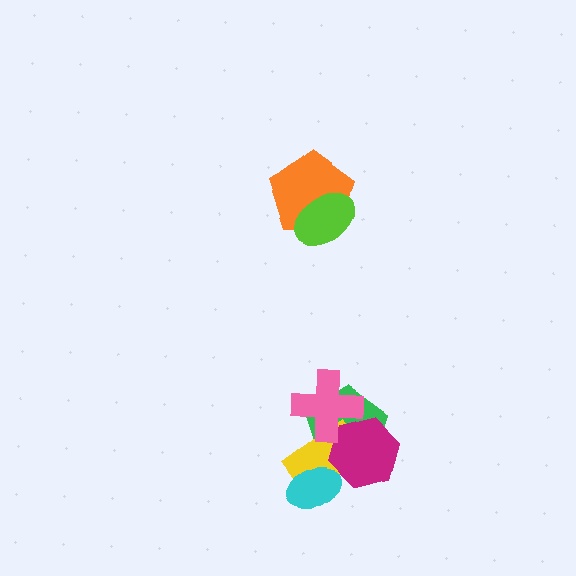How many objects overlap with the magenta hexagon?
3 objects overlap with the magenta hexagon.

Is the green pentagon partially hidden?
Yes, it is partially covered by another shape.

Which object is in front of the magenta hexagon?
The pink cross is in front of the magenta hexagon.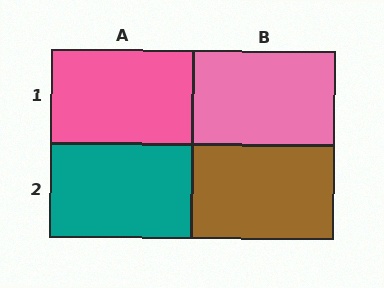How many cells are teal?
1 cell is teal.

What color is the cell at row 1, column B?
Pink.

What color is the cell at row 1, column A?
Pink.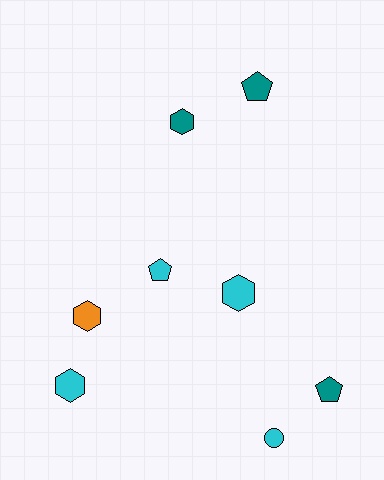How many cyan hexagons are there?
There are 2 cyan hexagons.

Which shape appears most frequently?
Hexagon, with 4 objects.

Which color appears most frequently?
Cyan, with 4 objects.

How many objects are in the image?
There are 8 objects.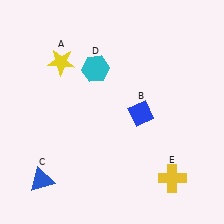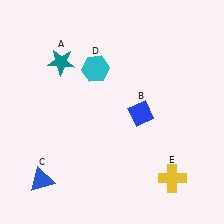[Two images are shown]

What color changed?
The star (A) changed from yellow in Image 1 to teal in Image 2.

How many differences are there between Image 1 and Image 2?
There is 1 difference between the two images.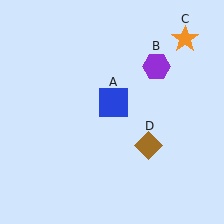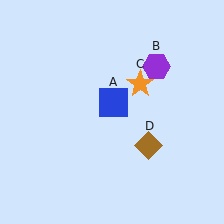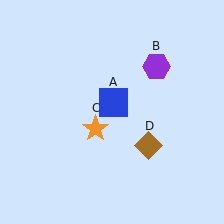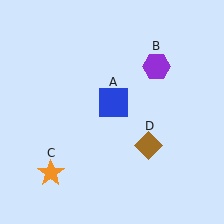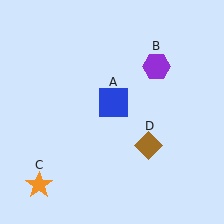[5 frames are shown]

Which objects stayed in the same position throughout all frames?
Blue square (object A) and purple hexagon (object B) and brown diamond (object D) remained stationary.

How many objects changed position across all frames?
1 object changed position: orange star (object C).